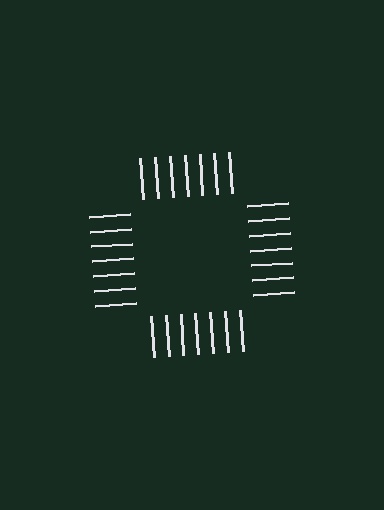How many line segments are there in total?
28 — 7 along each of the 4 edges.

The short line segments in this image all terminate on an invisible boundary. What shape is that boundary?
An illusory square — the line segments terminate on its edges but no continuous stroke is drawn.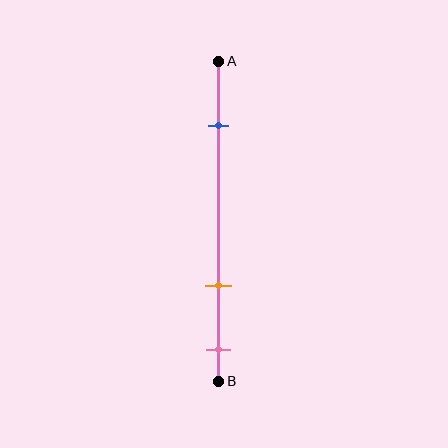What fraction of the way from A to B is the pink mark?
The pink mark is approximately 90% (0.9) of the way from A to B.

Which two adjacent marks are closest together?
The orange and pink marks are the closest adjacent pair.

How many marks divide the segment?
There are 3 marks dividing the segment.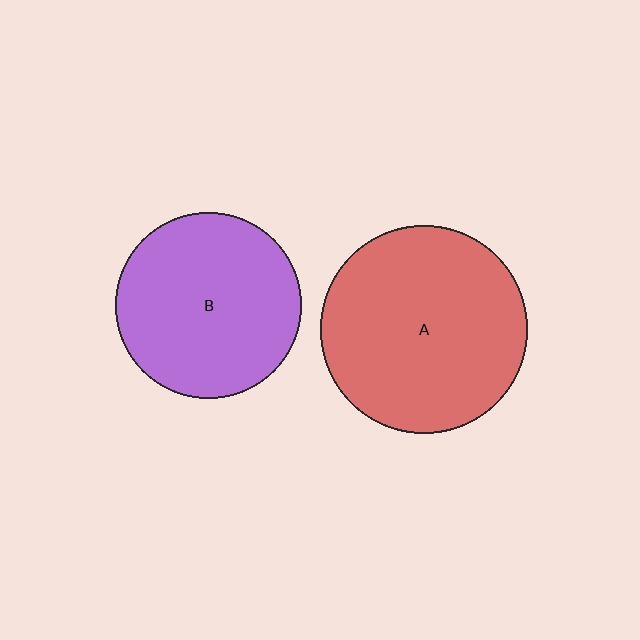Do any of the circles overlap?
No, none of the circles overlap.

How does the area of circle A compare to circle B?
Approximately 1.2 times.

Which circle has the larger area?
Circle A (red).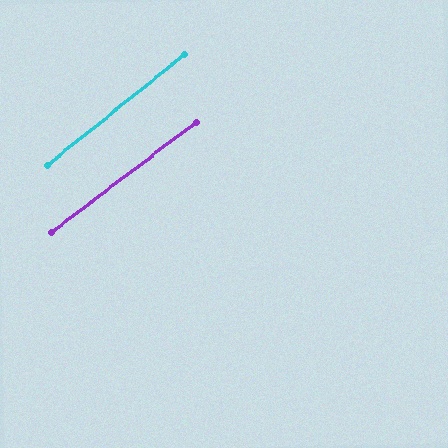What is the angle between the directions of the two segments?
Approximately 2 degrees.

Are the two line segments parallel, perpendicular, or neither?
Parallel — their directions differ by only 1.7°.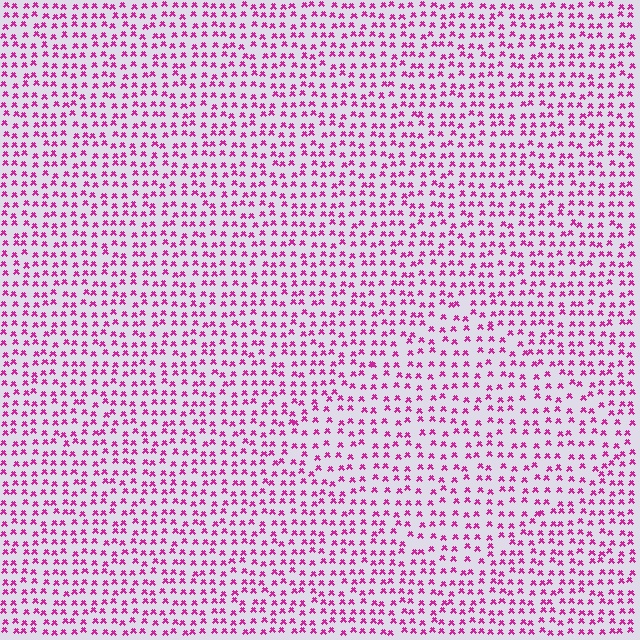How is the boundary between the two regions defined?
The boundary is defined by a change in element density (approximately 1.3x ratio). All elements are the same color, size, and shape.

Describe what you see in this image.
The image contains small magenta elements arranged at two different densities. A diamond-shaped region is visible where the elements are less densely packed than the surrounding area.